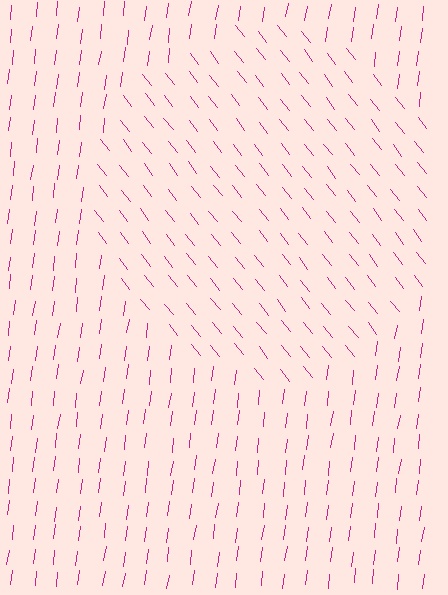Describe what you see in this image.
The image is filled with small magenta line segments. A circle region in the image has lines oriented differently from the surrounding lines, creating a visible texture boundary.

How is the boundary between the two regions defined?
The boundary is defined purely by a change in line orientation (approximately 45 degrees difference). All lines are the same color and thickness.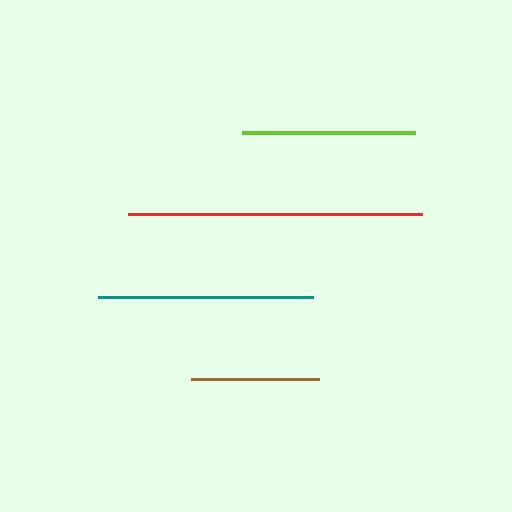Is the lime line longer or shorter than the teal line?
The teal line is longer than the lime line.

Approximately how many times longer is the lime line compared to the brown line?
The lime line is approximately 1.3 times the length of the brown line.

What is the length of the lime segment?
The lime segment is approximately 172 pixels long.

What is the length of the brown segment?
The brown segment is approximately 128 pixels long.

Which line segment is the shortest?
The brown line is the shortest at approximately 128 pixels.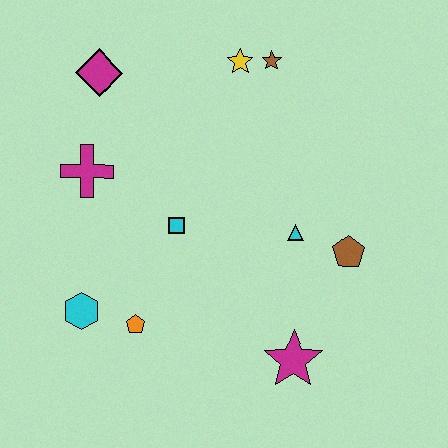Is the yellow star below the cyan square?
No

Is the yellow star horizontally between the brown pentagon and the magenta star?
No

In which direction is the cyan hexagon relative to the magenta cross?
The cyan hexagon is below the magenta cross.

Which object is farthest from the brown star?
The cyan hexagon is farthest from the brown star.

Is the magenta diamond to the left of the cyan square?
Yes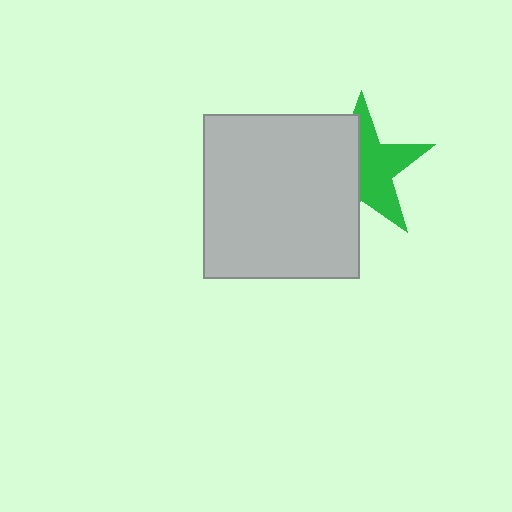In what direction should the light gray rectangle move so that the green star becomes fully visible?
The light gray rectangle should move left. That is the shortest direction to clear the overlap and leave the green star fully visible.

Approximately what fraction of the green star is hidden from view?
Roughly 47% of the green star is hidden behind the light gray rectangle.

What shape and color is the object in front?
The object in front is a light gray rectangle.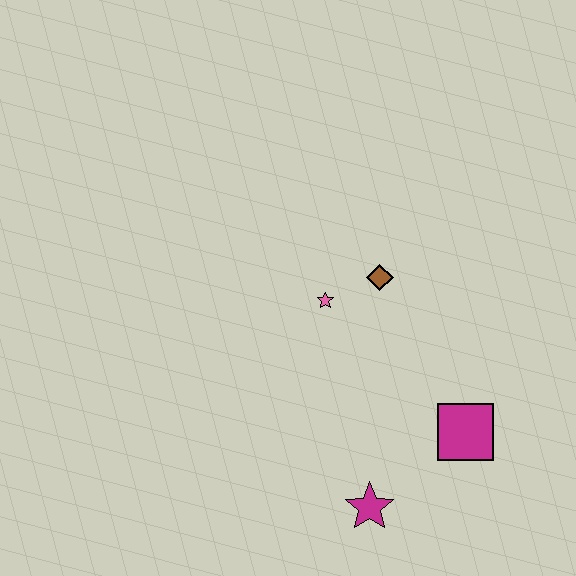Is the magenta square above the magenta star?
Yes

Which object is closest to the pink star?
The brown diamond is closest to the pink star.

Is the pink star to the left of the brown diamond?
Yes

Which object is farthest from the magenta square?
The pink star is farthest from the magenta square.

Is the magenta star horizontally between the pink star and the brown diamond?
Yes